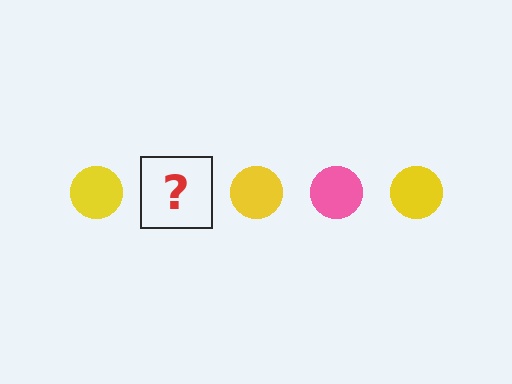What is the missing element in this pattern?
The missing element is a pink circle.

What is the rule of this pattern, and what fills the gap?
The rule is that the pattern cycles through yellow, pink circles. The gap should be filled with a pink circle.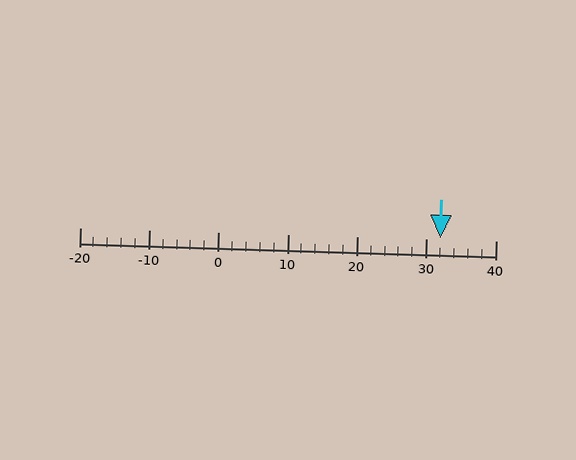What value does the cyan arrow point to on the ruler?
The cyan arrow points to approximately 32.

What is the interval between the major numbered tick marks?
The major tick marks are spaced 10 units apart.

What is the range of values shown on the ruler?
The ruler shows values from -20 to 40.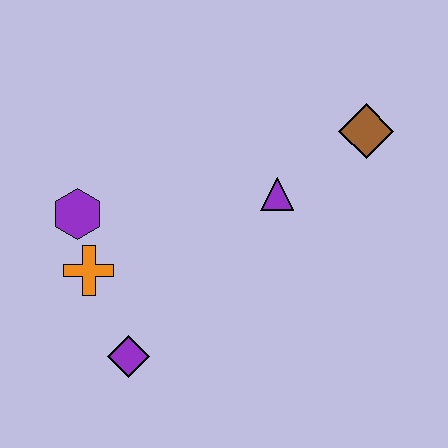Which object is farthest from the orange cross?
The brown diamond is farthest from the orange cross.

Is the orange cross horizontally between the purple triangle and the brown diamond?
No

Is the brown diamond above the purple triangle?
Yes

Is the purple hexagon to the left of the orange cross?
Yes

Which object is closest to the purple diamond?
The orange cross is closest to the purple diamond.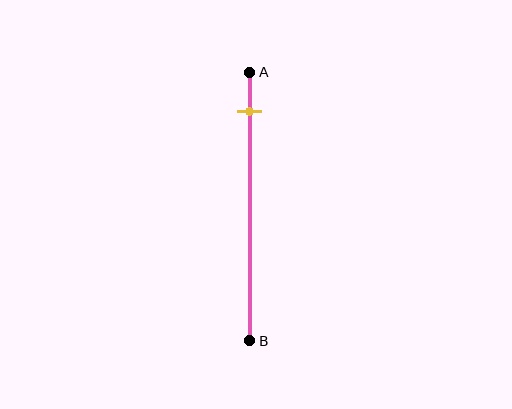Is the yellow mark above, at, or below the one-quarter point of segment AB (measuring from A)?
The yellow mark is above the one-quarter point of segment AB.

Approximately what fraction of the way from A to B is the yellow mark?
The yellow mark is approximately 15% of the way from A to B.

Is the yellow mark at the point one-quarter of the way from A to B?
No, the mark is at about 15% from A, not at the 25% one-quarter point.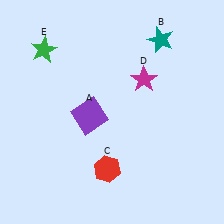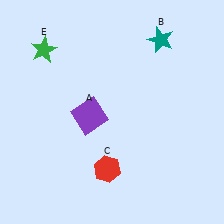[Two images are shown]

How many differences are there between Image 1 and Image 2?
There is 1 difference between the two images.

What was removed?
The magenta star (D) was removed in Image 2.